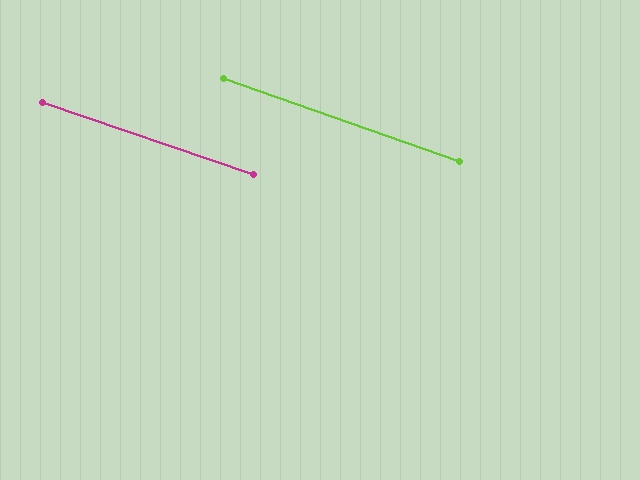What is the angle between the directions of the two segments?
Approximately 1 degree.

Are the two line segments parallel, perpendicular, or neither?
Parallel — their directions differ by only 0.8°.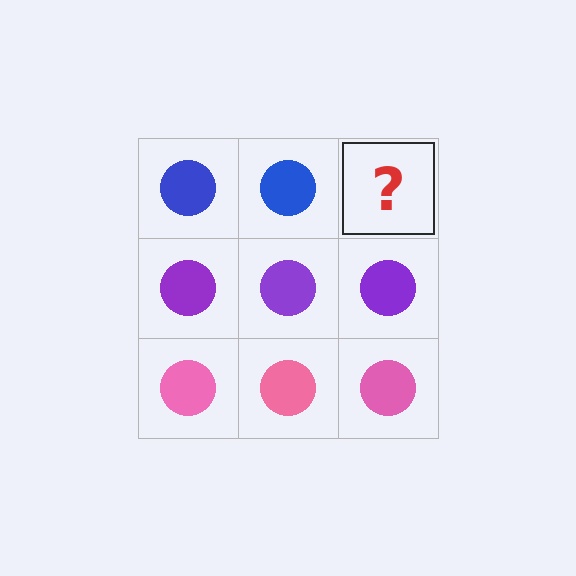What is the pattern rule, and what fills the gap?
The rule is that each row has a consistent color. The gap should be filled with a blue circle.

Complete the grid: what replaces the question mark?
The question mark should be replaced with a blue circle.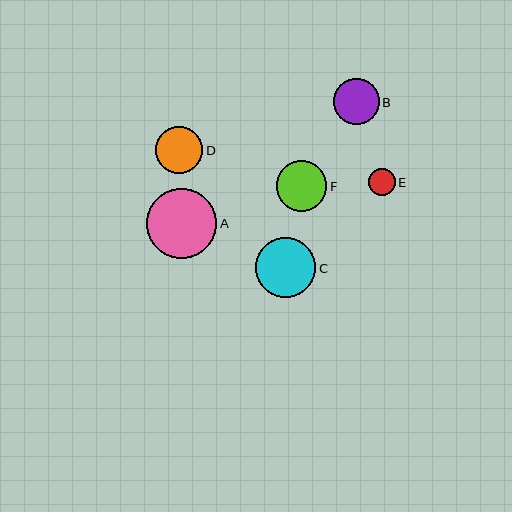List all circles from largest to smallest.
From largest to smallest: A, C, F, D, B, E.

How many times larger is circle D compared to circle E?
Circle D is approximately 1.7 times the size of circle E.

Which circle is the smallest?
Circle E is the smallest with a size of approximately 27 pixels.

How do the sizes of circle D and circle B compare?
Circle D and circle B are approximately the same size.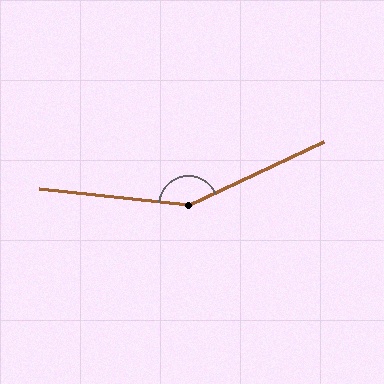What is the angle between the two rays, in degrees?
Approximately 148 degrees.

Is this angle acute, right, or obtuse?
It is obtuse.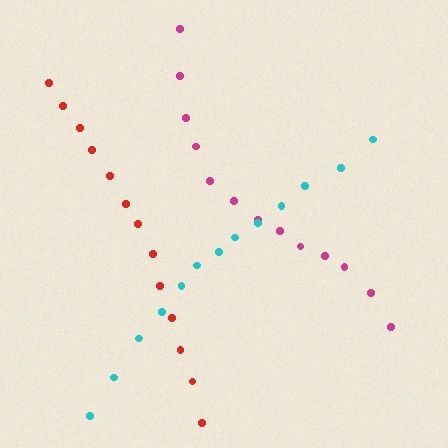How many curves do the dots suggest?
There are 3 distinct paths.